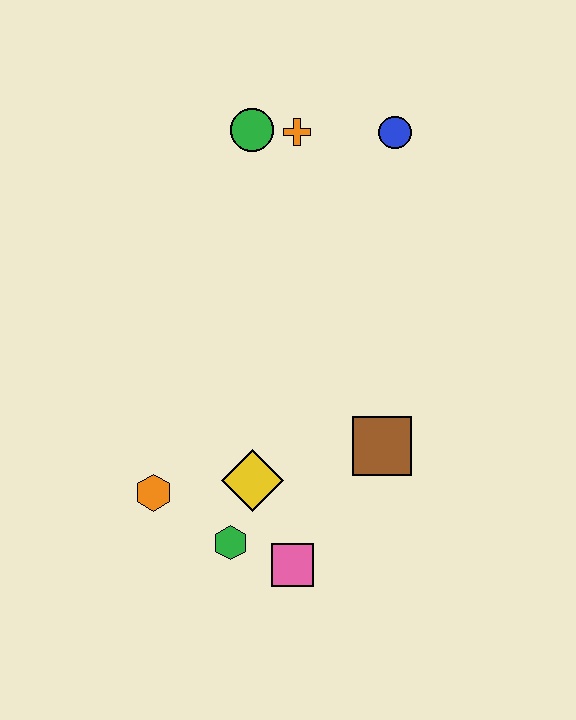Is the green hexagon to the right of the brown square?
No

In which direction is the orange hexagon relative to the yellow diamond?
The orange hexagon is to the left of the yellow diamond.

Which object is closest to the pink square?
The green hexagon is closest to the pink square.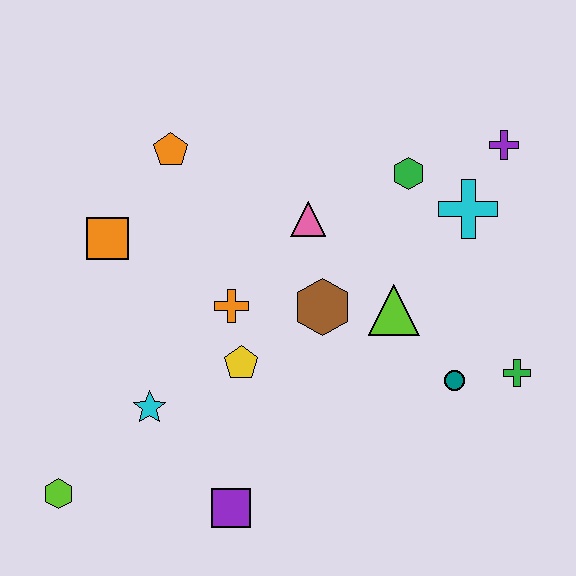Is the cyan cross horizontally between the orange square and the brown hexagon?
No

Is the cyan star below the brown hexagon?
Yes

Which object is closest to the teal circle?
The green cross is closest to the teal circle.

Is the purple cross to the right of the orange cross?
Yes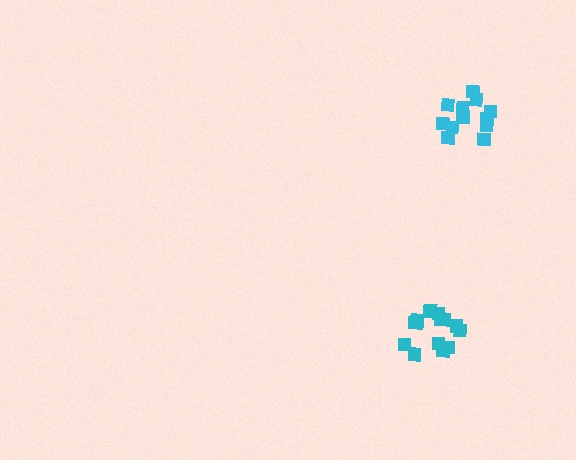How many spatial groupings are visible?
There are 2 spatial groupings.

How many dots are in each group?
Group 1: 14 dots, Group 2: 12 dots (26 total).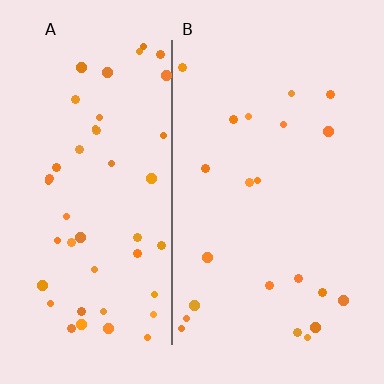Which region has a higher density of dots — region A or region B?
A (the left).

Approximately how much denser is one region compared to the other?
Approximately 2.2× — region A over region B.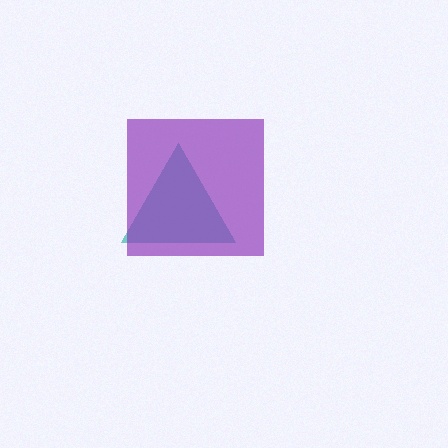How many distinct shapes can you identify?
There are 2 distinct shapes: a teal triangle, a purple square.